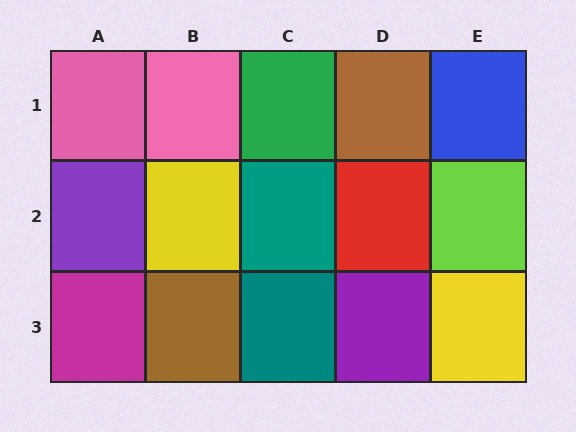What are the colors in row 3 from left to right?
Magenta, brown, teal, purple, yellow.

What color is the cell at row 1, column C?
Green.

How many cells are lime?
1 cell is lime.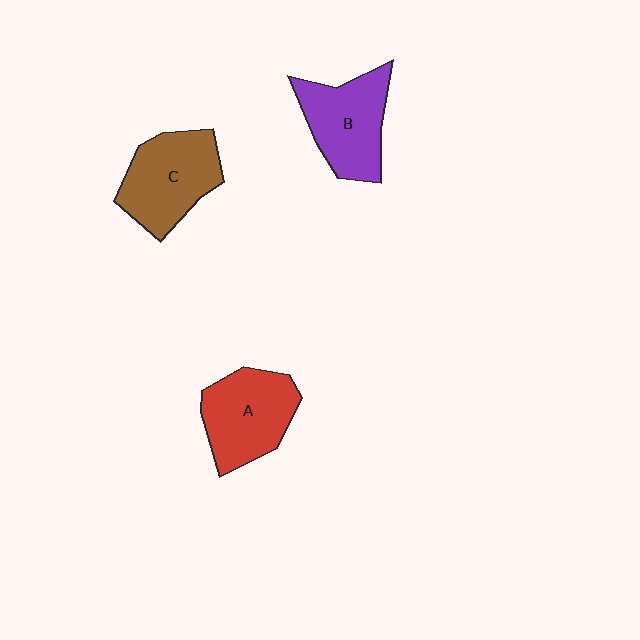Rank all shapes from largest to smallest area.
From largest to smallest: C (brown), A (red), B (purple).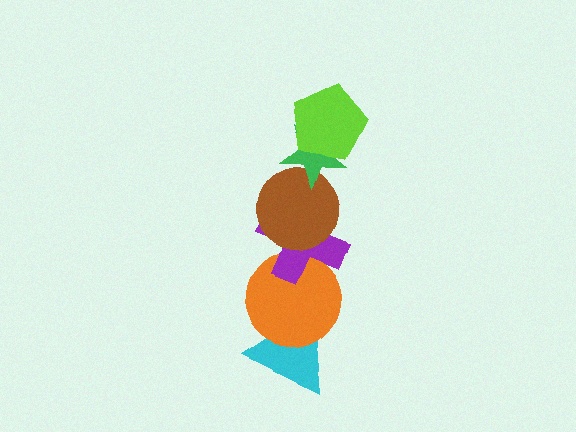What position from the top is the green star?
The green star is 2nd from the top.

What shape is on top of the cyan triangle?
The orange circle is on top of the cyan triangle.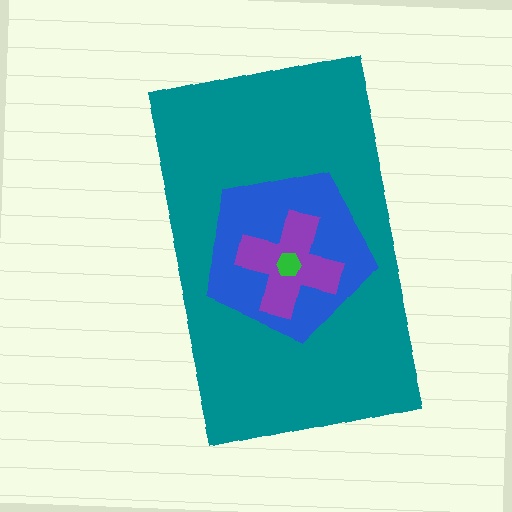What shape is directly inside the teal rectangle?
The blue pentagon.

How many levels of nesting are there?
4.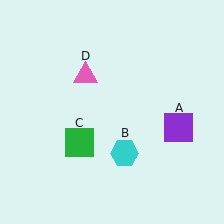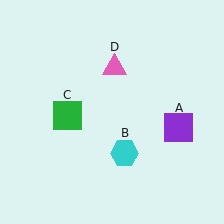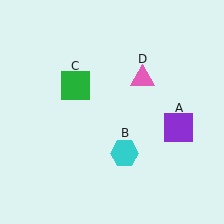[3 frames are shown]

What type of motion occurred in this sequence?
The green square (object C), pink triangle (object D) rotated clockwise around the center of the scene.